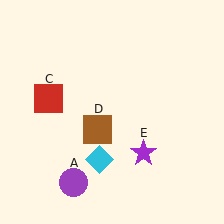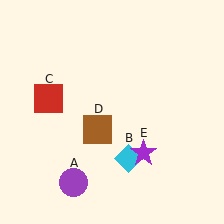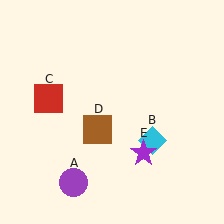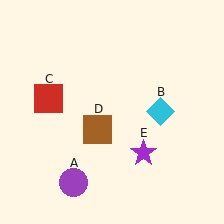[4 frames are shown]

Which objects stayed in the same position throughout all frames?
Purple circle (object A) and red square (object C) and brown square (object D) and purple star (object E) remained stationary.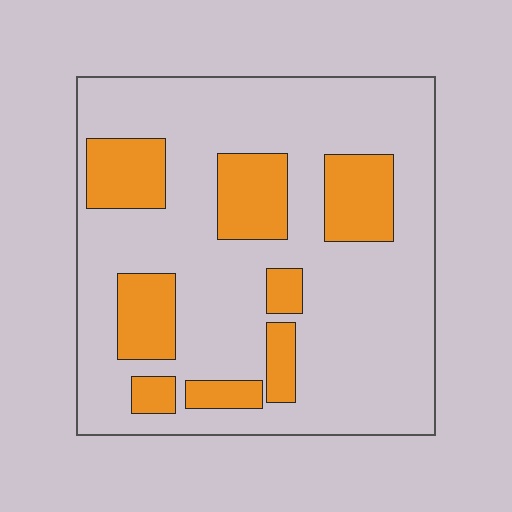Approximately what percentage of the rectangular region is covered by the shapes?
Approximately 25%.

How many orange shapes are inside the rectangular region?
8.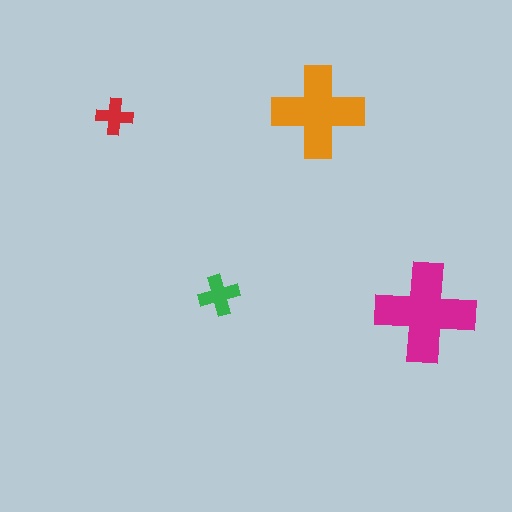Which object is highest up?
The orange cross is topmost.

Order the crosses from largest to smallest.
the magenta one, the orange one, the green one, the red one.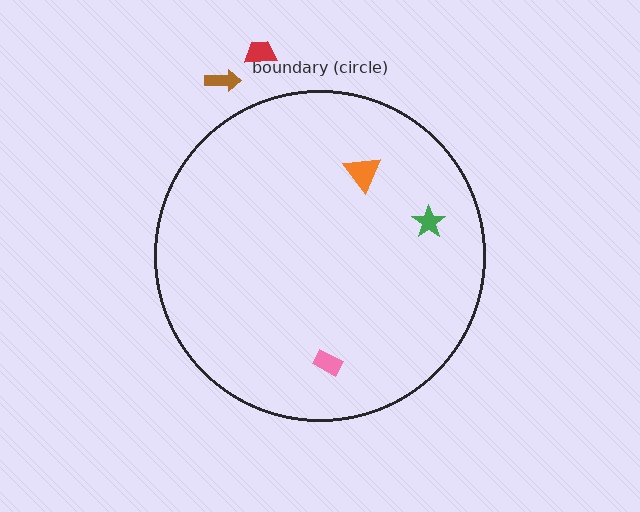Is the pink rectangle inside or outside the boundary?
Inside.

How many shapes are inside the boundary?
3 inside, 2 outside.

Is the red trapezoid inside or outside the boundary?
Outside.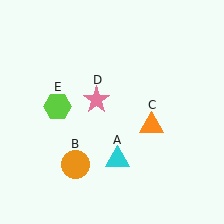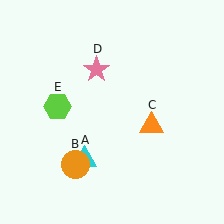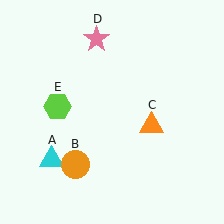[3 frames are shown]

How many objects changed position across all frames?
2 objects changed position: cyan triangle (object A), pink star (object D).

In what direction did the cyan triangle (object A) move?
The cyan triangle (object A) moved left.